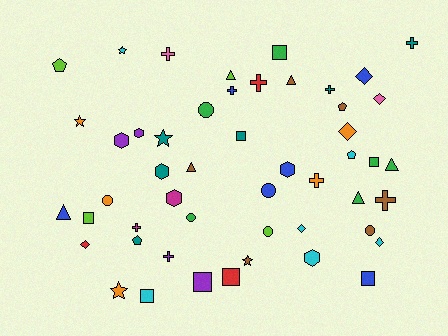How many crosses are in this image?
There are 9 crosses.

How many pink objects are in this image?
There are 2 pink objects.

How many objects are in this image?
There are 50 objects.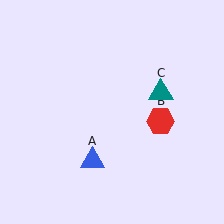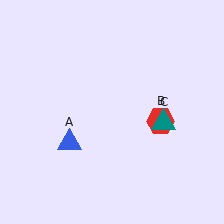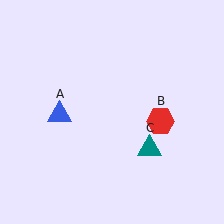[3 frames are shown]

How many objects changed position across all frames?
2 objects changed position: blue triangle (object A), teal triangle (object C).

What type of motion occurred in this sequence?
The blue triangle (object A), teal triangle (object C) rotated clockwise around the center of the scene.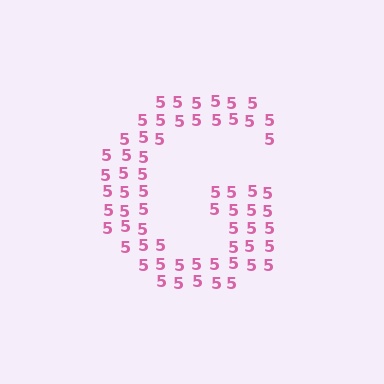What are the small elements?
The small elements are digit 5's.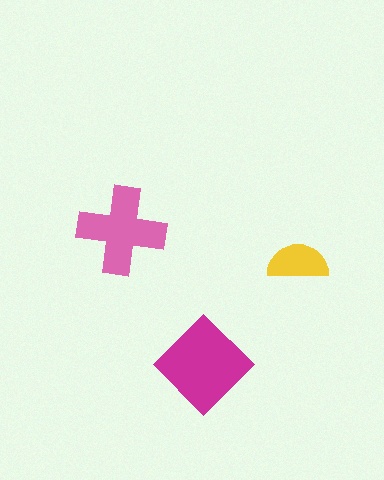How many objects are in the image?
There are 3 objects in the image.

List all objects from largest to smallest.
The magenta diamond, the pink cross, the yellow semicircle.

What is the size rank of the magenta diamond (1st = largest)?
1st.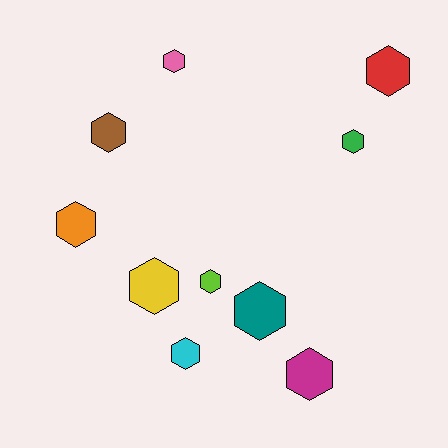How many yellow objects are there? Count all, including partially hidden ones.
There is 1 yellow object.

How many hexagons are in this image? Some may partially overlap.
There are 10 hexagons.